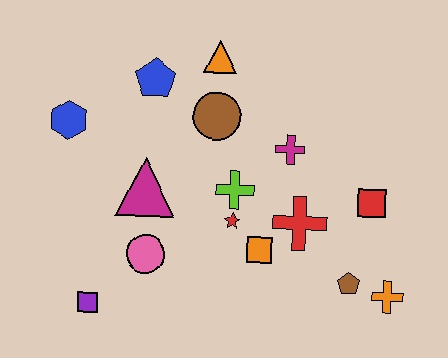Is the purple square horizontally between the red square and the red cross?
No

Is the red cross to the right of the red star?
Yes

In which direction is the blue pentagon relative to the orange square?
The blue pentagon is above the orange square.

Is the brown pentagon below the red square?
Yes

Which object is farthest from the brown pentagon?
The blue hexagon is farthest from the brown pentagon.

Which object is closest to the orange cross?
The brown pentagon is closest to the orange cross.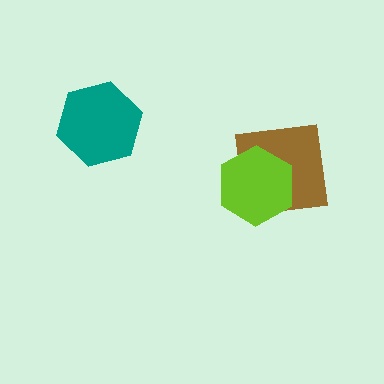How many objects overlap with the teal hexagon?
0 objects overlap with the teal hexagon.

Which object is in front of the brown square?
The lime hexagon is in front of the brown square.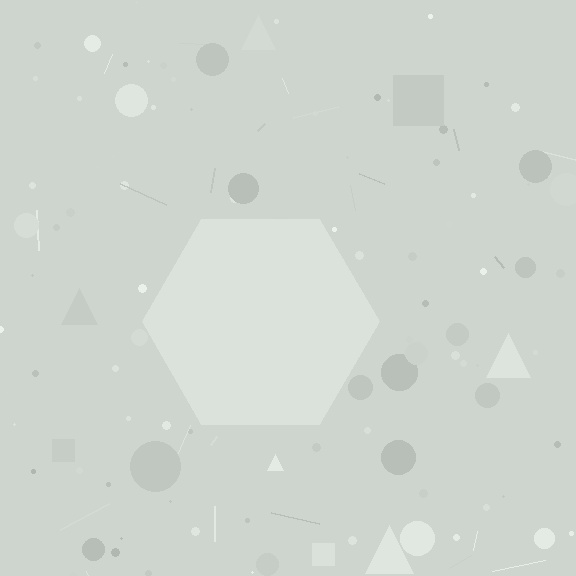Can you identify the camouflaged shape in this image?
The camouflaged shape is a hexagon.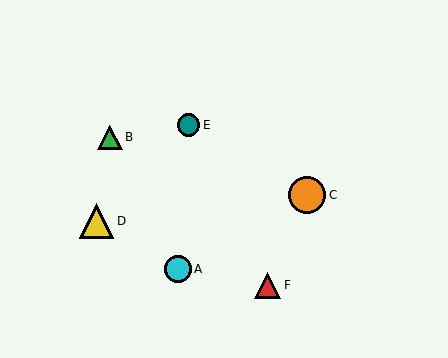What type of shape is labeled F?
Shape F is a red triangle.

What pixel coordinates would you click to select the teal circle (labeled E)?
Click at (189, 125) to select the teal circle E.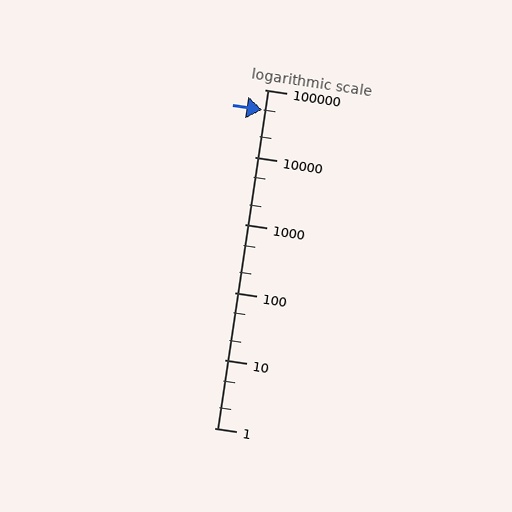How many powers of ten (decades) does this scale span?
The scale spans 5 decades, from 1 to 100000.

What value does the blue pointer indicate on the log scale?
The pointer indicates approximately 51000.